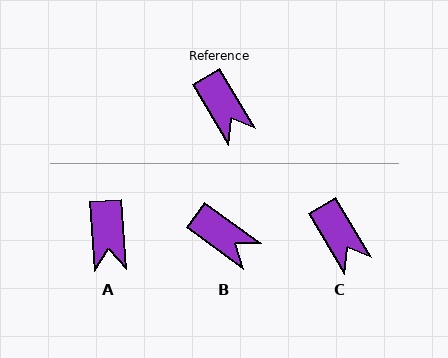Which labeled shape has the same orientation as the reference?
C.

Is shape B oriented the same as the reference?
No, it is off by about 24 degrees.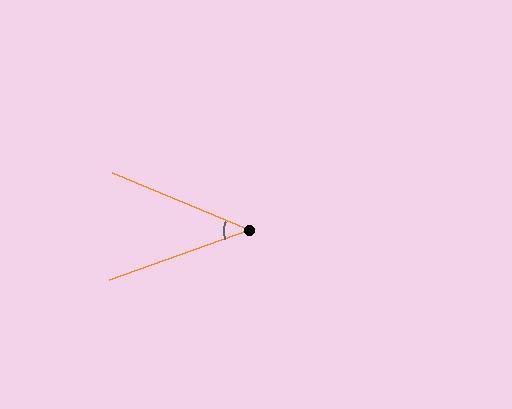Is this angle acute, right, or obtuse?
It is acute.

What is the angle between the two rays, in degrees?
Approximately 42 degrees.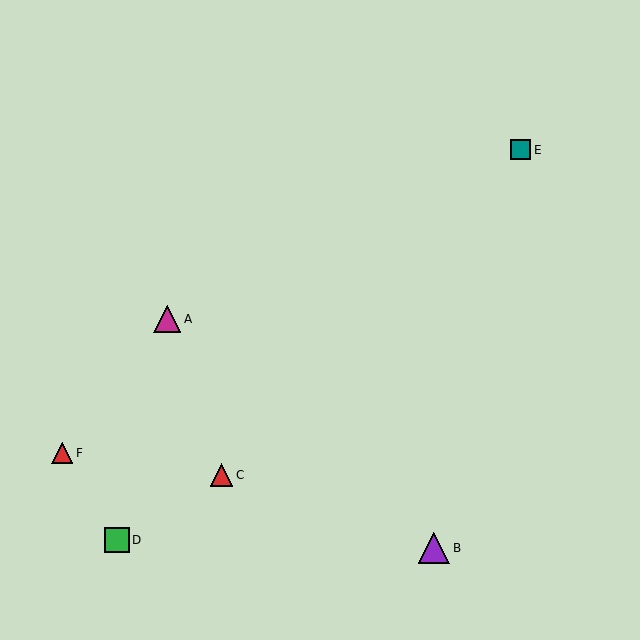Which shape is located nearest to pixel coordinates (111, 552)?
The green square (labeled D) at (117, 540) is nearest to that location.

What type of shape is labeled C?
Shape C is a red triangle.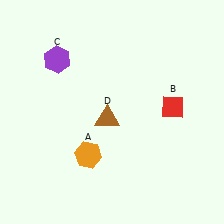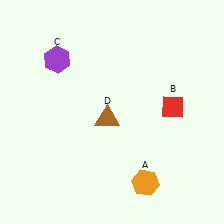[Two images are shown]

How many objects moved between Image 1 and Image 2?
1 object moved between the two images.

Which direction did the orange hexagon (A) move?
The orange hexagon (A) moved right.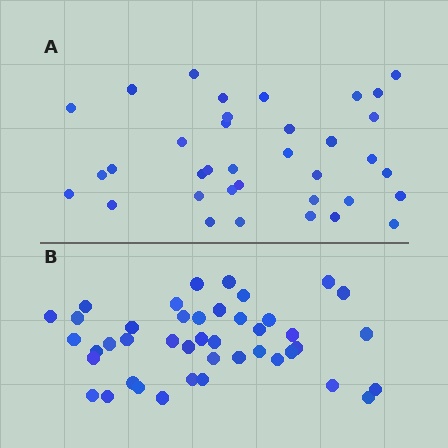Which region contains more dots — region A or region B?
Region B (the bottom region) has more dots.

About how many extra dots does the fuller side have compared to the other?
Region B has roughly 8 or so more dots than region A.